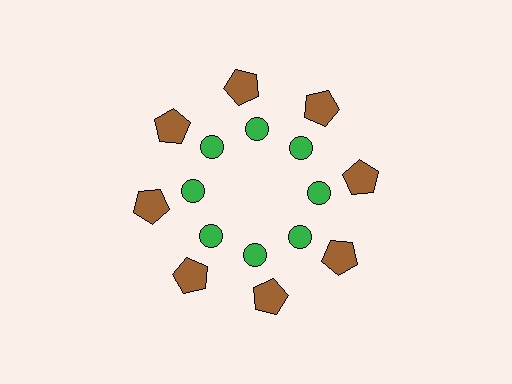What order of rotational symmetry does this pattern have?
This pattern has 8-fold rotational symmetry.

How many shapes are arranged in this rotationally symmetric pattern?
There are 16 shapes, arranged in 8 groups of 2.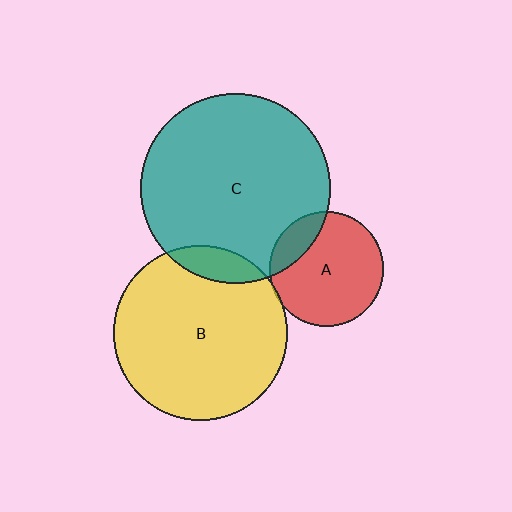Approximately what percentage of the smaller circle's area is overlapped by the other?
Approximately 5%.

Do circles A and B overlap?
Yes.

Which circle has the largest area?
Circle C (teal).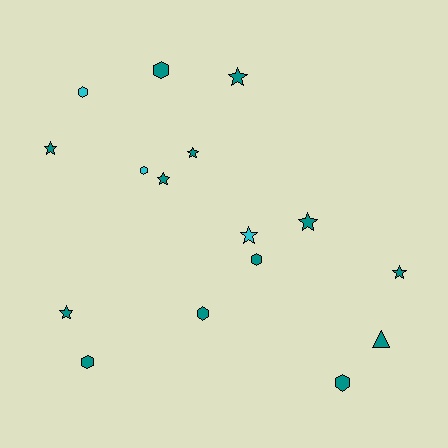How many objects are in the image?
There are 16 objects.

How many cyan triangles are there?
There are no cyan triangles.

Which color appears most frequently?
Teal, with 13 objects.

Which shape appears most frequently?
Star, with 8 objects.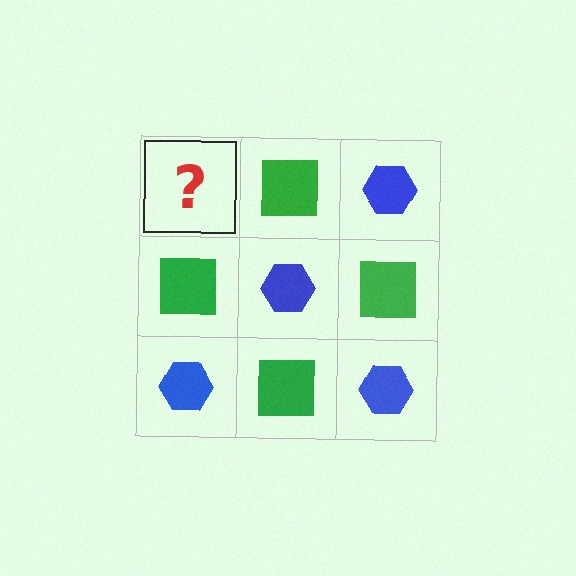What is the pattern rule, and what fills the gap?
The rule is that it alternates blue hexagon and green square in a checkerboard pattern. The gap should be filled with a blue hexagon.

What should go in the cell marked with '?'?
The missing cell should contain a blue hexagon.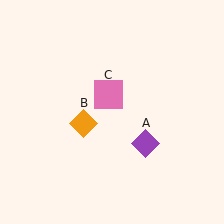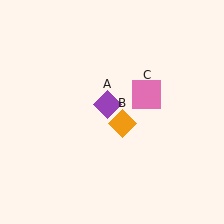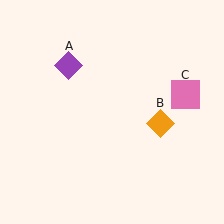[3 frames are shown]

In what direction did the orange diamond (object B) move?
The orange diamond (object B) moved right.